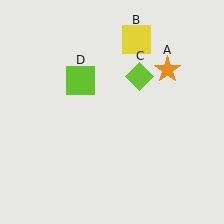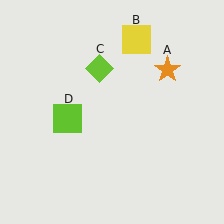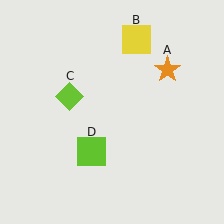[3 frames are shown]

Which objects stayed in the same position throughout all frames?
Orange star (object A) and yellow square (object B) remained stationary.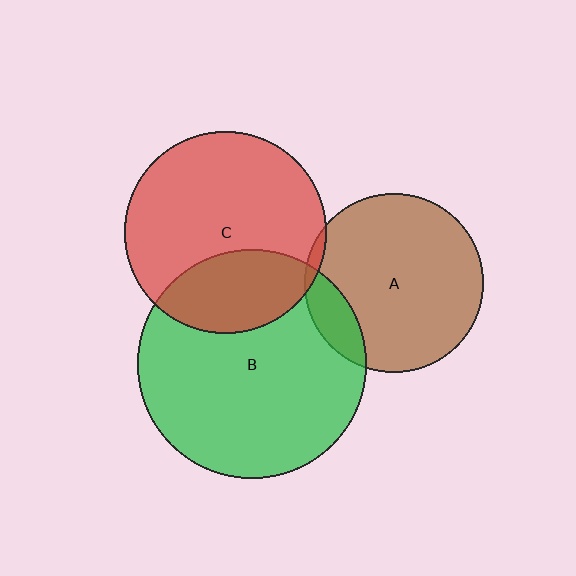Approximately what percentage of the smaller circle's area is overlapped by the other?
Approximately 15%.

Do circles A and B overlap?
Yes.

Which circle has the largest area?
Circle B (green).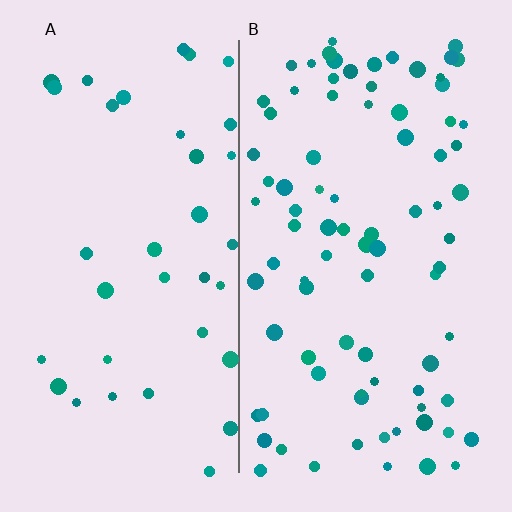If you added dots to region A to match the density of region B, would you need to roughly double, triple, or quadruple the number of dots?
Approximately double.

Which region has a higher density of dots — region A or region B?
B (the right).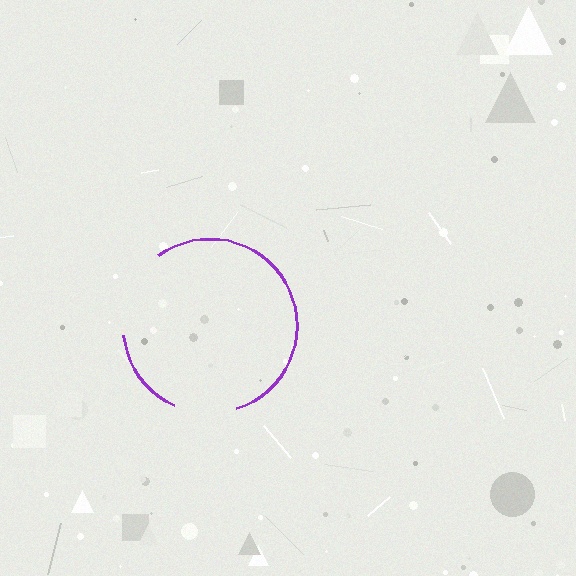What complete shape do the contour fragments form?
The contour fragments form a circle.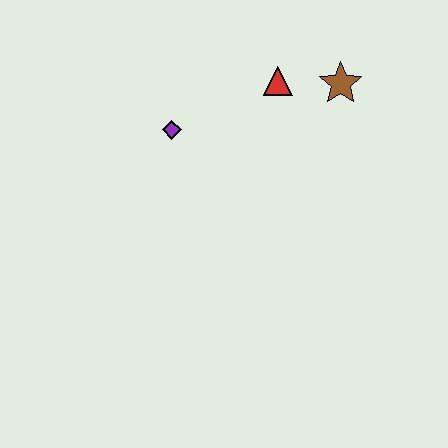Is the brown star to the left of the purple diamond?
No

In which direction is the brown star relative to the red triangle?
The brown star is to the right of the red triangle.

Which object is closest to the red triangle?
The brown star is closest to the red triangle.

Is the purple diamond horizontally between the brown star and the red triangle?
No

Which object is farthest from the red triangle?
The purple diamond is farthest from the red triangle.